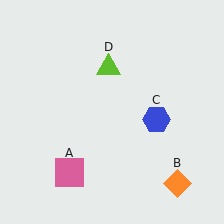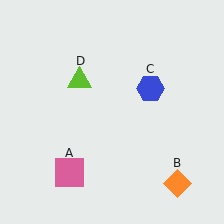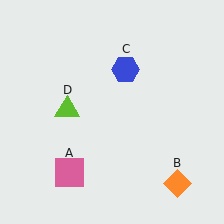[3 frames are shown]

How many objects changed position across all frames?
2 objects changed position: blue hexagon (object C), lime triangle (object D).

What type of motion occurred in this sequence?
The blue hexagon (object C), lime triangle (object D) rotated counterclockwise around the center of the scene.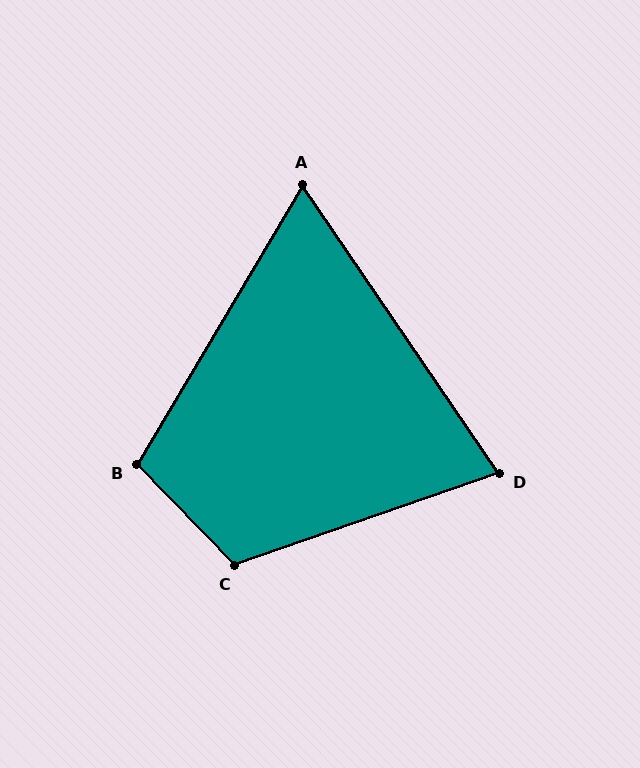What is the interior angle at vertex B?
Approximately 105 degrees (obtuse).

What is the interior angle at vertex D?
Approximately 75 degrees (acute).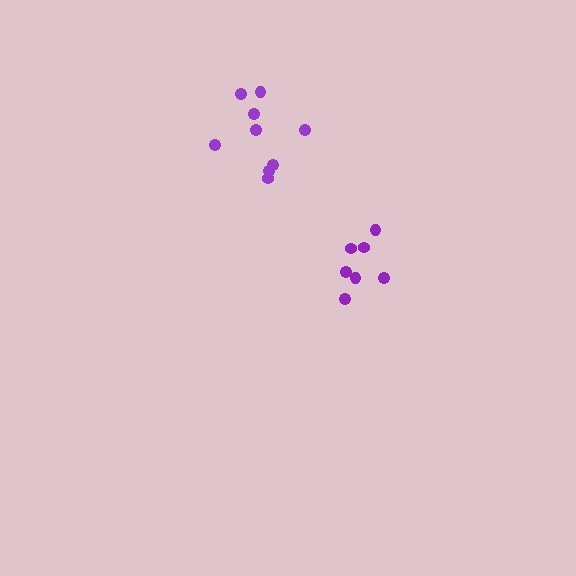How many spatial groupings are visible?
There are 2 spatial groupings.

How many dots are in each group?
Group 1: 9 dots, Group 2: 7 dots (16 total).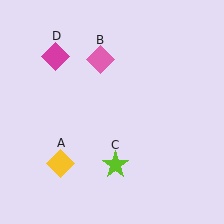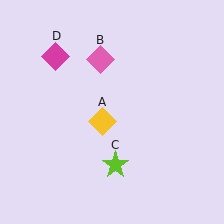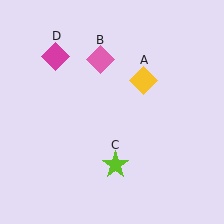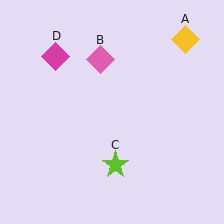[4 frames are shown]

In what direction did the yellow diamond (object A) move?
The yellow diamond (object A) moved up and to the right.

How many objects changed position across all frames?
1 object changed position: yellow diamond (object A).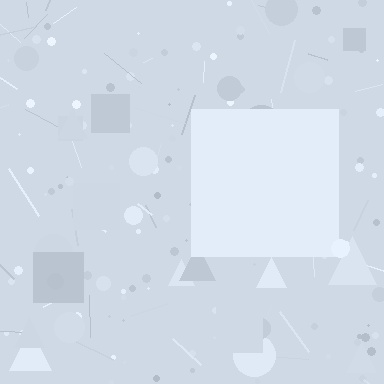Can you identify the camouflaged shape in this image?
The camouflaged shape is a square.